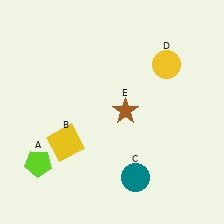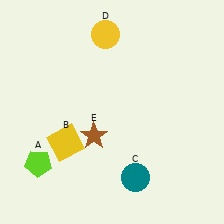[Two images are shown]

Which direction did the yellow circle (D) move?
The yellow circle (D) moved left.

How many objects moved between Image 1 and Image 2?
2 objects moved between the two images.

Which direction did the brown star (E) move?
The brown star (E) moved left.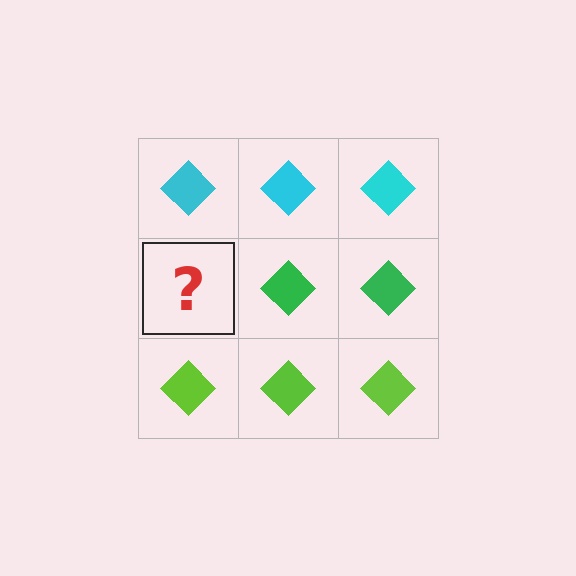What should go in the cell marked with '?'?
The missing cell should contain a green diamond.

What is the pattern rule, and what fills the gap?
The rule is that each row has a consistent color. The gap should be filled with a green diamond.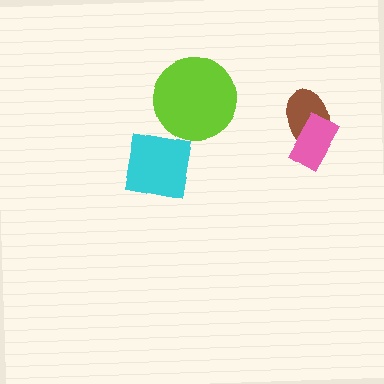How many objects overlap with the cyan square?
0 objects overlap with the cyan square.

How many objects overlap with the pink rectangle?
1 object overlaps with the pink rectangle.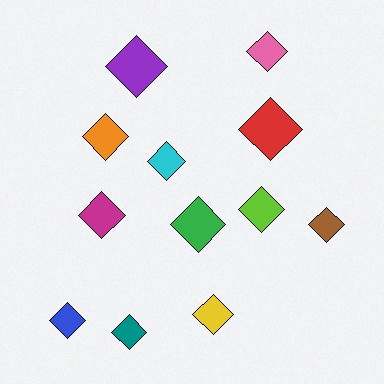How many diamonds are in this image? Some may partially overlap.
There are 12 diamonds.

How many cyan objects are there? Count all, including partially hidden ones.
There is 1 cyan object.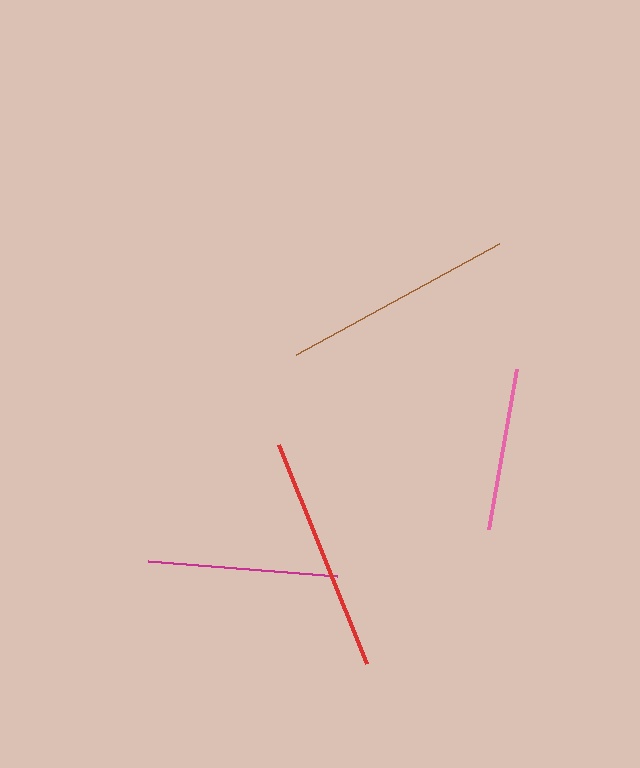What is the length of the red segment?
The red segment is approximately 236 pixels long.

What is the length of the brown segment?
The brown segment is approximately 231 pixels long.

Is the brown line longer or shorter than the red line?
The red line is longer than the brown line.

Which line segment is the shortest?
The pink line is the shortest at approximately 162 pixels.